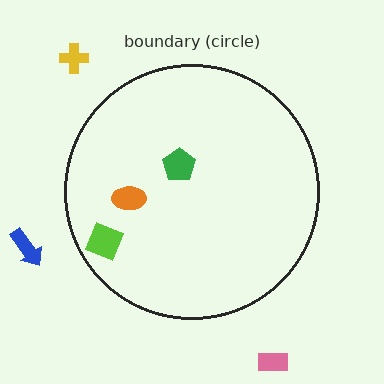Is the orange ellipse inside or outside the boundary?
Inside.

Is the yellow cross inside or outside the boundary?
Outside.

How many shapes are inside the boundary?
3 inside, 3 outside.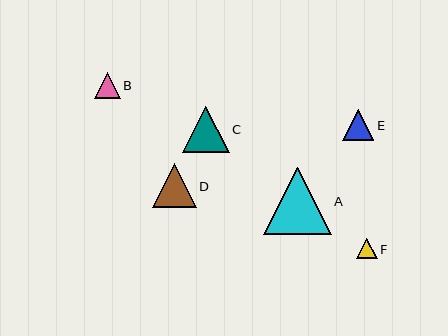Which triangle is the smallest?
Triangle F is the smallest with a size of approximately 20 pixels.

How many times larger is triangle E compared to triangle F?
Triangle E is approximately 1.5 times the size of triangle F.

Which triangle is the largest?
Triangle A is the largest with a size of approximately 68 pixels.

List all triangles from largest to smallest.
From largest to smallest: A, C, D, E, B, F.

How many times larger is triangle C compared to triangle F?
Triangle C is approximately 2.3 times the size of triangle F.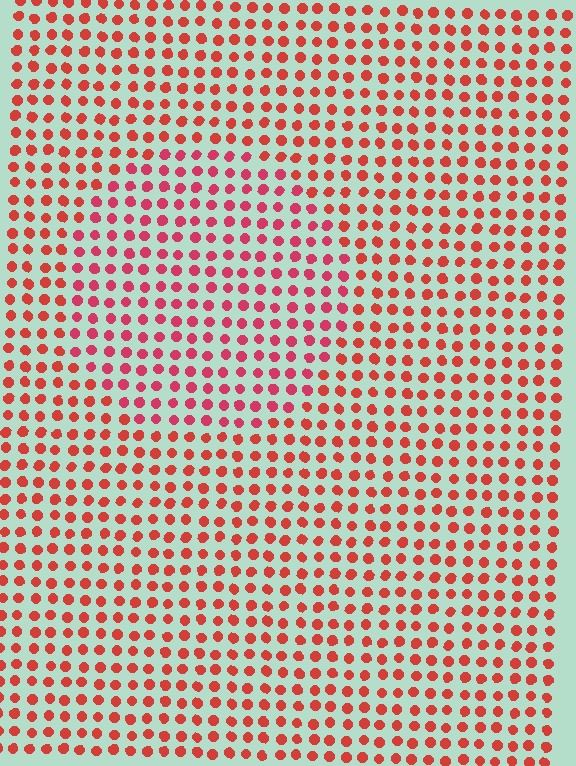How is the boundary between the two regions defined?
The boundary is defined purely by a slight shift in hue (about 21 degrees). Spacing, size, and orientation are identical on both sides.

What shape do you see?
I see a circle.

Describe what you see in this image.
The image is filled with small red elements in a uniform arrangement. A circle-shaped region is visible where the elements are tinted to a slightly different hue, forming a subtle color boundary.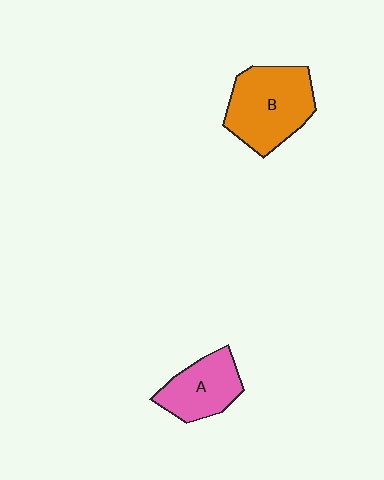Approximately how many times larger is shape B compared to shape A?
Approximately 1.5 times.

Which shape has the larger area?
Shape B (orange).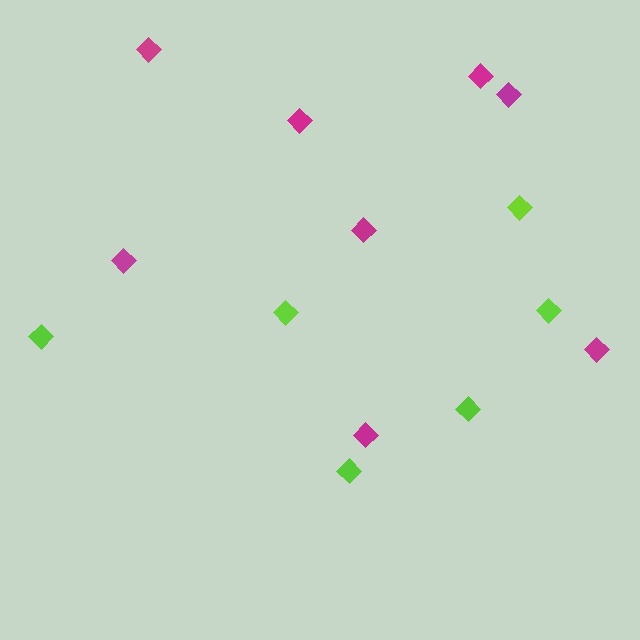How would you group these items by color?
There are 2 groups: one group of magenta diamonds (8) and one group of lime diamonds (6).